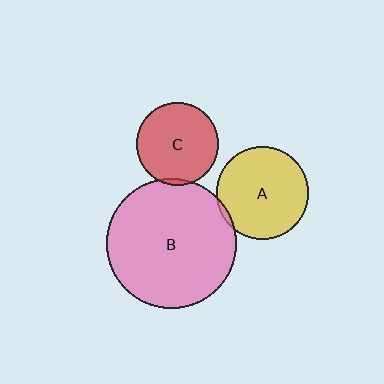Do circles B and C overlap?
Yes.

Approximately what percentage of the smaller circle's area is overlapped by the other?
Approximately 5%.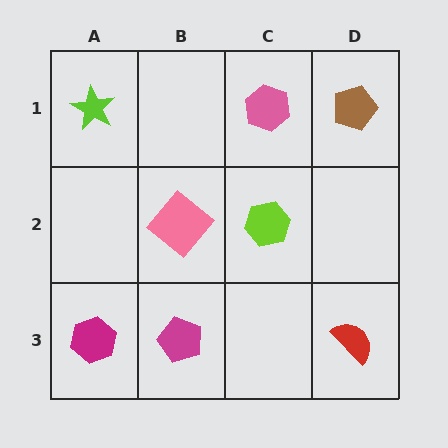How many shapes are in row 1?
3 shapes.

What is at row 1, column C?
A pink hexagon.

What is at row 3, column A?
A magenta hexagon.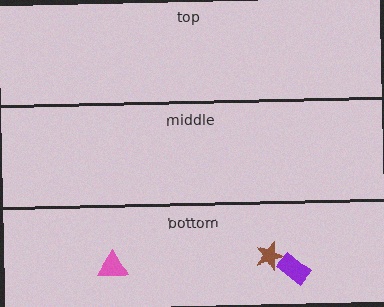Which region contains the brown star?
The bottom region.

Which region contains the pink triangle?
The bottom region.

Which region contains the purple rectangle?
The bottom region.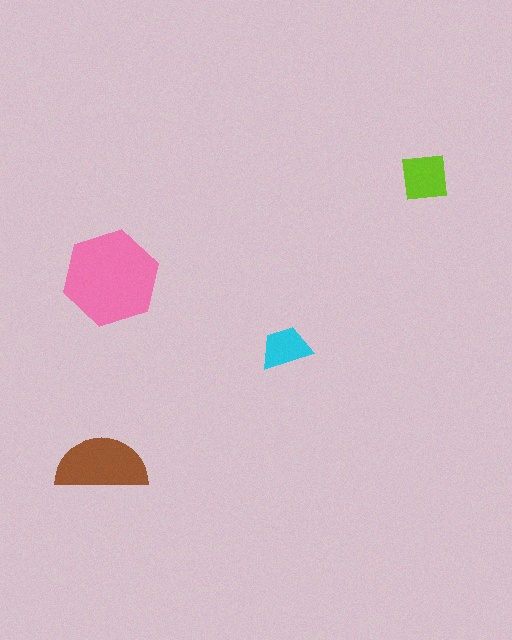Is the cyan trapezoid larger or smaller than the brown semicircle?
Smaller.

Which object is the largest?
The pink hexagon.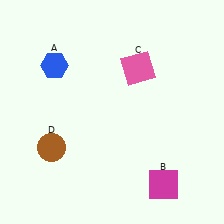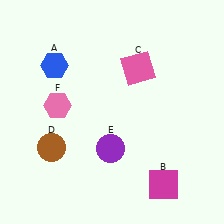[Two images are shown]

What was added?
A purple circle (E), a pink hexagon (F) were added in Image 2.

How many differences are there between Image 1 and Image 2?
There are 2 differences between the two images.